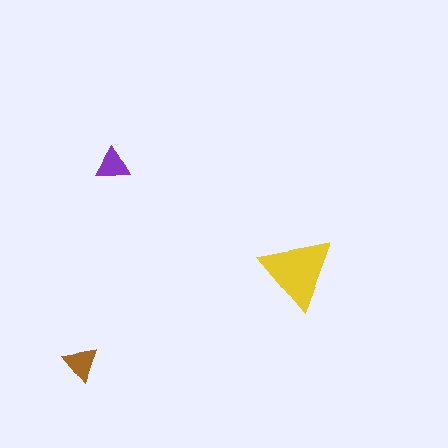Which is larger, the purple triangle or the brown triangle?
The brown one.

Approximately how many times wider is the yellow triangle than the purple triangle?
About 2 times wider.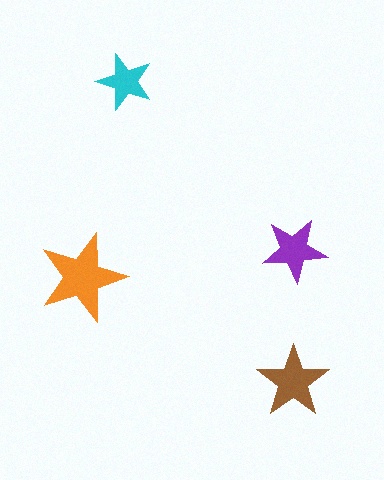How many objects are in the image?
There are 4 objects in the image.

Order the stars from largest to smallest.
the orange one, the brown one, the purple one, the cyan one.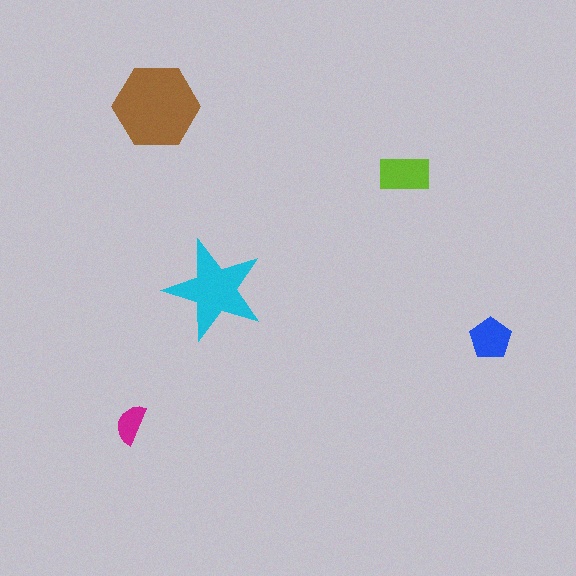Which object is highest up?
The brown hexagon is topmost.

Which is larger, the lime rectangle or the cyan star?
The cyan star.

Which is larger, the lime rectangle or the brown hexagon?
The brown hexagon.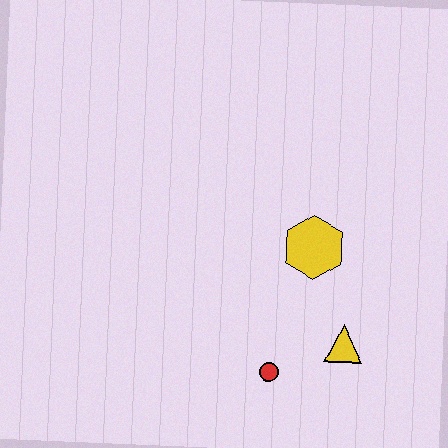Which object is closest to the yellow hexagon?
The yellow triangle is closest to the yellow hexagon.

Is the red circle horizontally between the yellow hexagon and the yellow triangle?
No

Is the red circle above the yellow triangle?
No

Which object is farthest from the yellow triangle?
The yellow hexagon is farthest from the yellow triangle.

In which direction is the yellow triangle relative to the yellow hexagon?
The yellow triangle is below the yellow hexagon.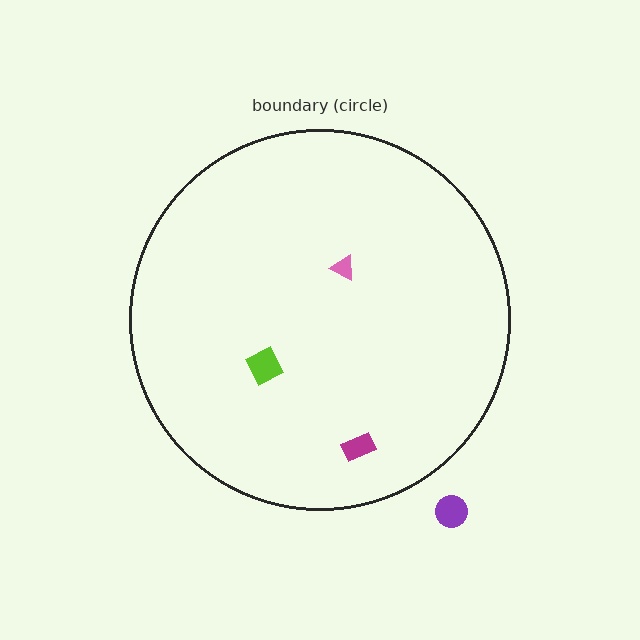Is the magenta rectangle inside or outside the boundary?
Inside.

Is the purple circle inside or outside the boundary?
Outside.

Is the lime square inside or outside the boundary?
Inside.